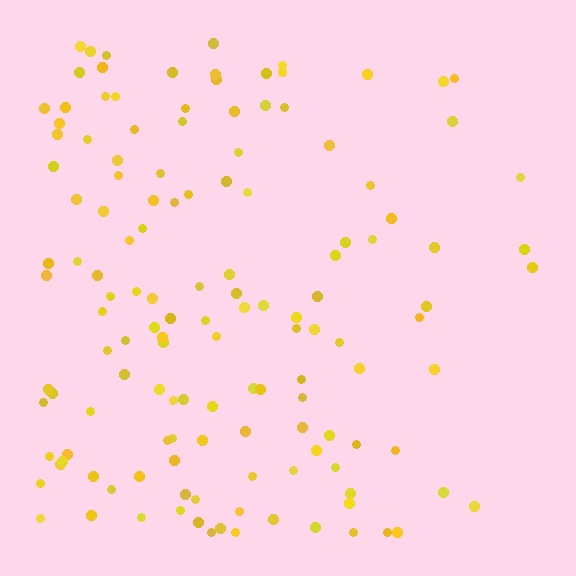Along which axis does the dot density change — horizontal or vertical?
Horizontal.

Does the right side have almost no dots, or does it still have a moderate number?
Still a moderate number, just noticeably fewer than the left.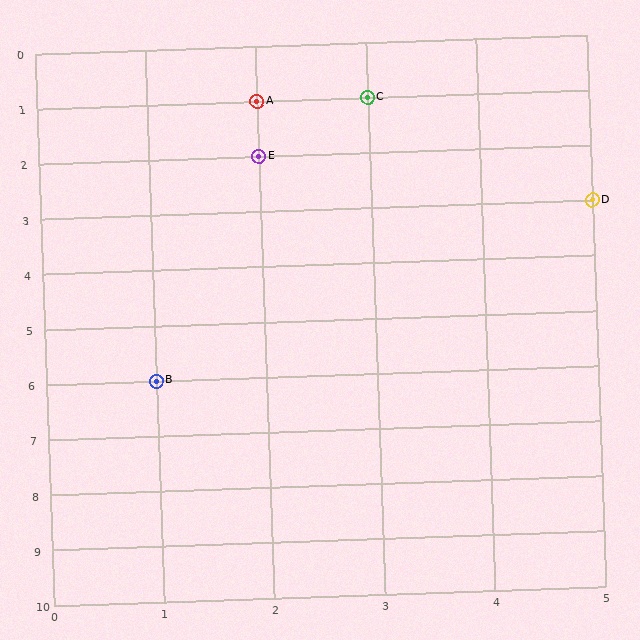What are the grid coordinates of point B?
Point B is at grid coordinates (1, 6).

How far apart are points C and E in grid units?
Points C and E are 1 column and 1 row apart (about 1.4 grid units diagonally).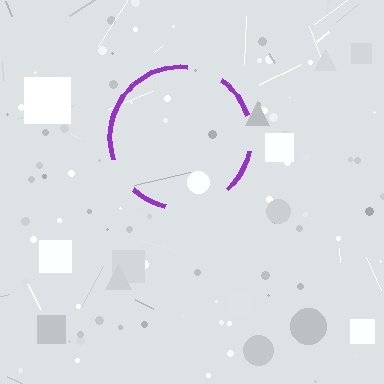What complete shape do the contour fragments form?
The contour fragments form a circle.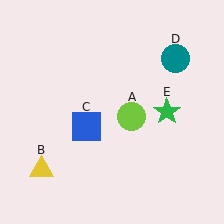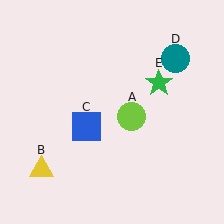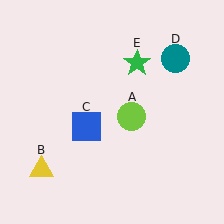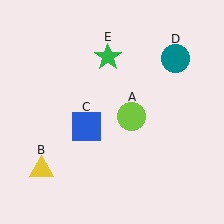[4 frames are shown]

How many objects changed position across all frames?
1 object changed position: green star (object E).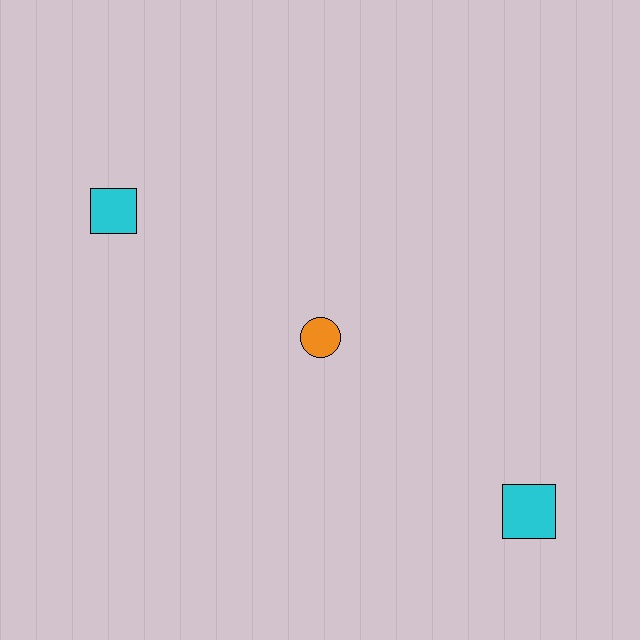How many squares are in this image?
There are 2 squares.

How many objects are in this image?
There are 3 objects.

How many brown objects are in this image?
There are no brown objects.